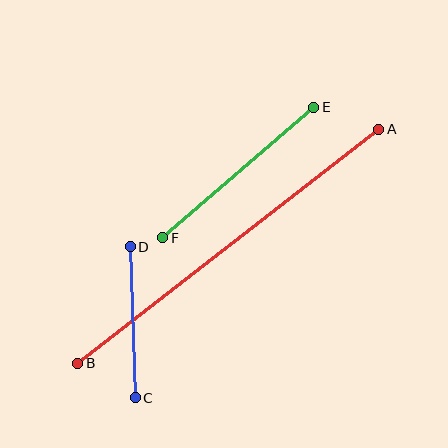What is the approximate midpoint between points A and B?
The midpoint is at approximately (228, 246) pixels.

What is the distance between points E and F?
The distance is approximately 200 pixels.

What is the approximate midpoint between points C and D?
The midpoint is at approximately (133, 322) pixels.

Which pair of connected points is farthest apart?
Points A and B are farthest apart.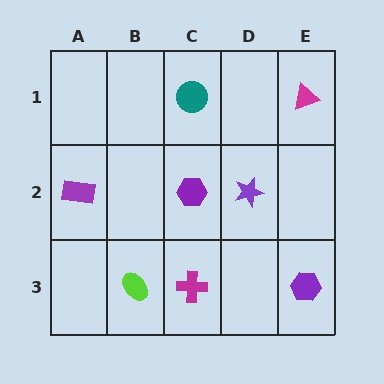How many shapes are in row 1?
2 shapes.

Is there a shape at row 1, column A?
No, that cell is empty.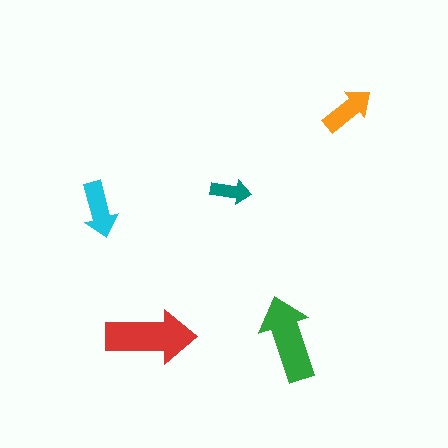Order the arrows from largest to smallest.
the red one, the green one, the cyan one, the orange one, the teal one.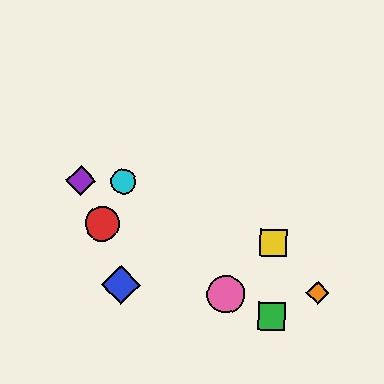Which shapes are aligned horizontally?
The purple diamond, the cyan circle are aligned horizontally.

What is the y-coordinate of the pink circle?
The pink circle is at y≈294.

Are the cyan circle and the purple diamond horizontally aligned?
Yes, both are at y≈182.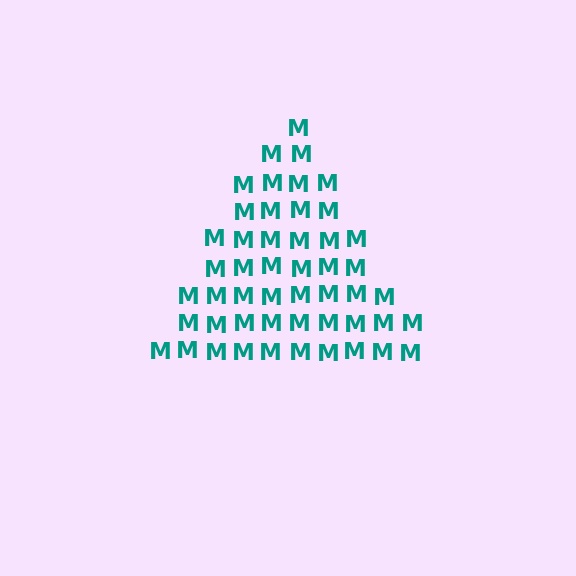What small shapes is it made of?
It is made of small letter M's.